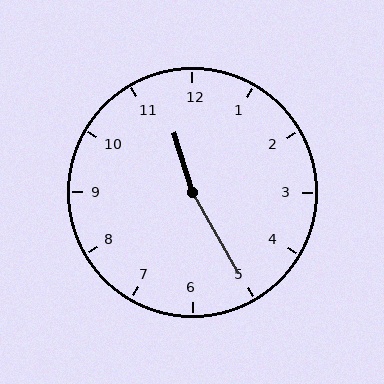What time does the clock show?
11:25.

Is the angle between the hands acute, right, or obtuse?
It is obtuse.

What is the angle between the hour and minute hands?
Approximately 168 degrees.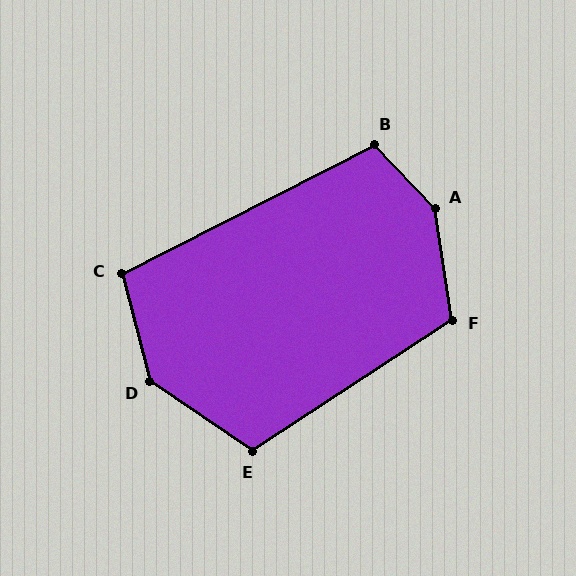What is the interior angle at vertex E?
Approximately 113 degrees (obtuse).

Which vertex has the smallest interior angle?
C, at approximately 102 degrees.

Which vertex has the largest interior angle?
A, at approximately 145 degrees.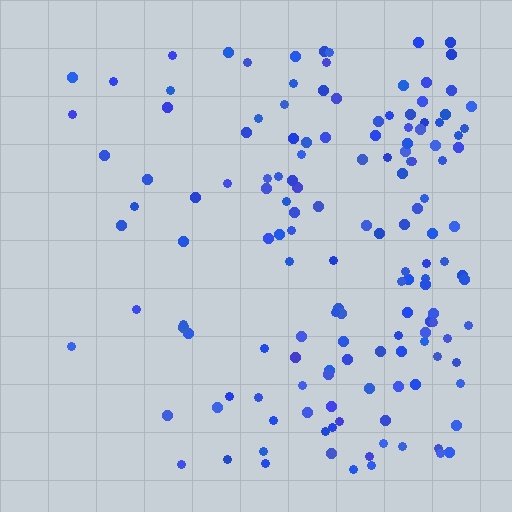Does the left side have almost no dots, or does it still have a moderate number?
Still a moderate number, just noticeably fewer than the right.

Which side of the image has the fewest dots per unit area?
The left.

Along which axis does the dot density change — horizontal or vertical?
Horizontal.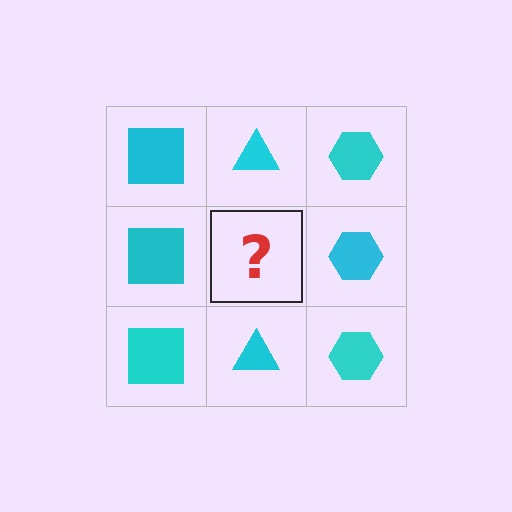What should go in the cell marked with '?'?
The missing cell should contain a cyan triangle.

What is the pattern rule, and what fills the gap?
The rule is that each column has a consistent shape. The gap should be filled with a cyan triangle.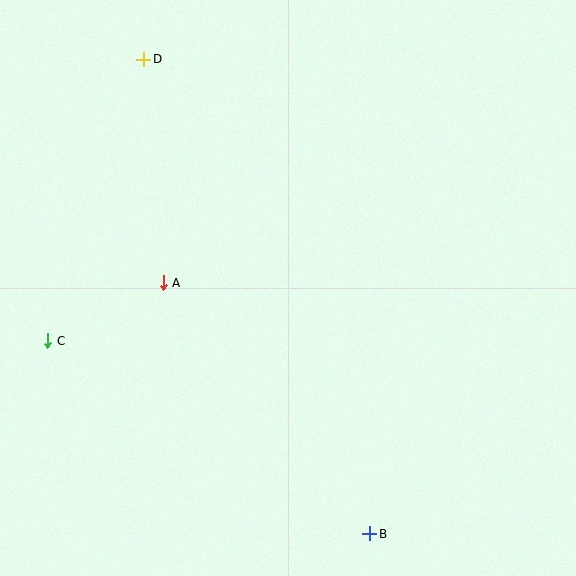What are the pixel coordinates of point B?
Point B is at (370, 534).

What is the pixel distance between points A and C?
The distance between A and C is 129 pixels.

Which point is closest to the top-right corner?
Point D is closest to the top-right corner.